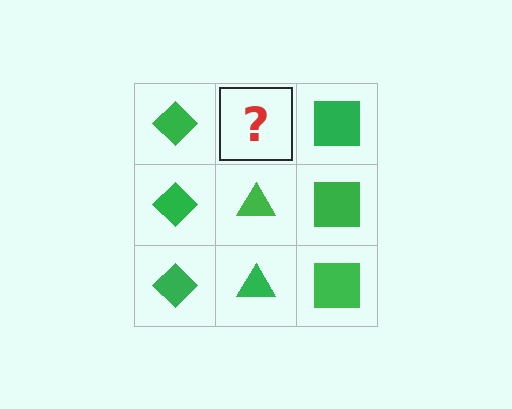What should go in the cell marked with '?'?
The missing cell should contain a green triangle.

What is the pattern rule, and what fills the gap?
The rule is that each column has a consistent shape. The gap should be filled with a green triangle.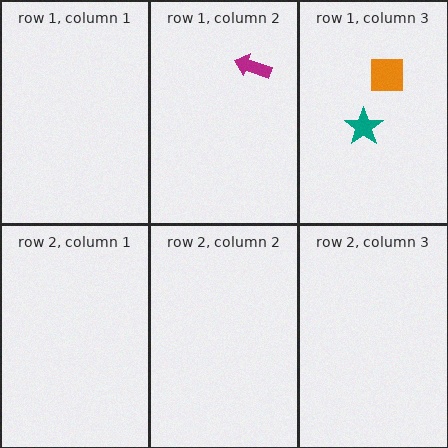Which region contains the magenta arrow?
The row 1, column 2 region.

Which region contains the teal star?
The row 1, column 3 region.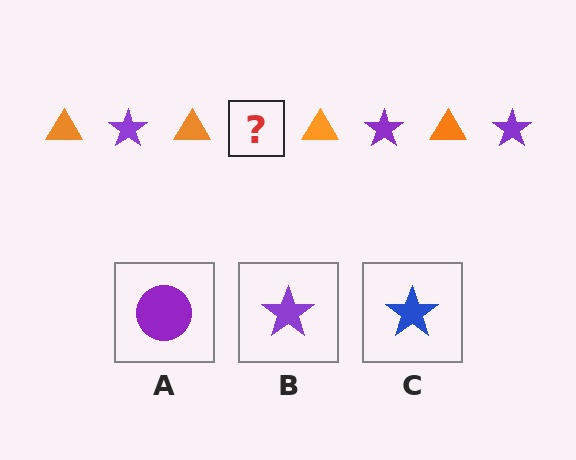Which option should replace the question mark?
Option B.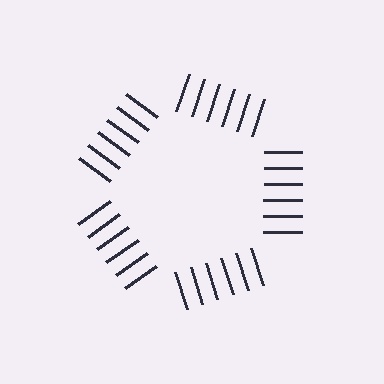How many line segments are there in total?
30 — 6 along each of the 5 edges.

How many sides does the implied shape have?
5 sides — the line-ends trace a pentagon.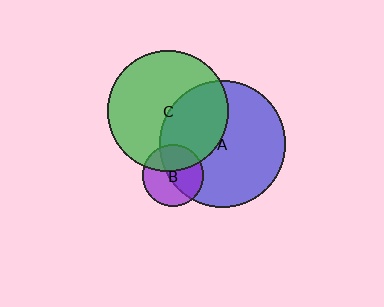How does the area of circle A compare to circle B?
Approximately 4.2 times.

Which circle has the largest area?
Circle A (blue).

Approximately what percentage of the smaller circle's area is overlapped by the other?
Approximately 35%.